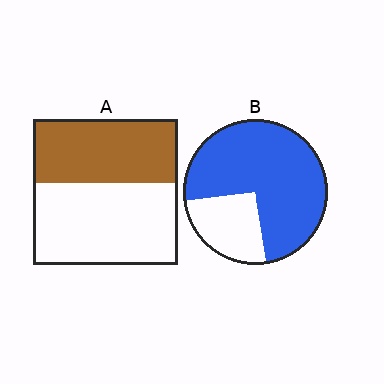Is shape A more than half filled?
No.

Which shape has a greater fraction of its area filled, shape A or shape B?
Shape B.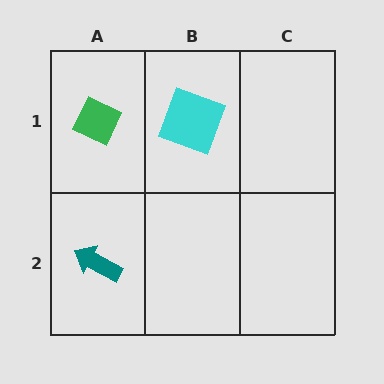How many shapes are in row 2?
1 shape.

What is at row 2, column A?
A teal arrow.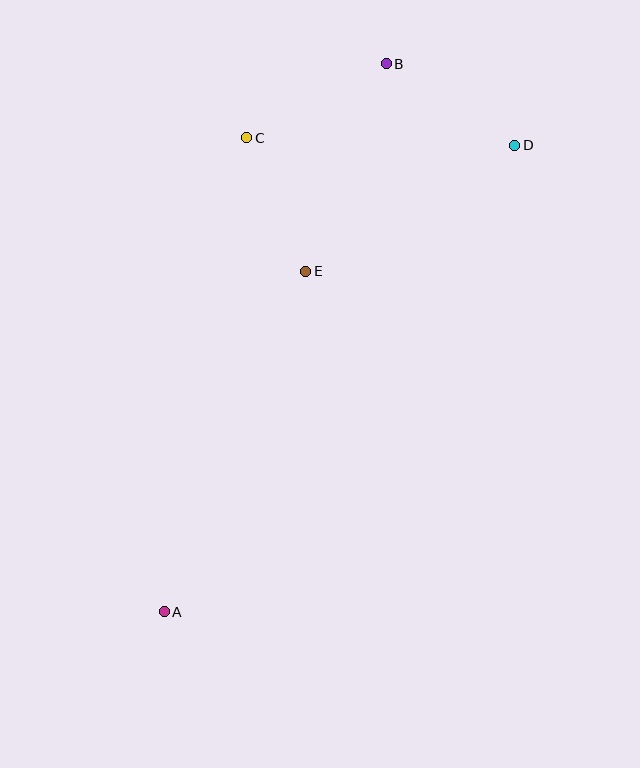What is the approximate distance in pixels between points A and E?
The distance between A and E is approximately 369 pixels.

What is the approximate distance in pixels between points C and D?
The distance between C and D is approximately 268 pixels.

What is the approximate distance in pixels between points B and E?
The distance between B and E is approximately 223 pixels.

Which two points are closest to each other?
Points C and E are closest to each other.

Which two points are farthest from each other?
Points A and B are farthest from each other.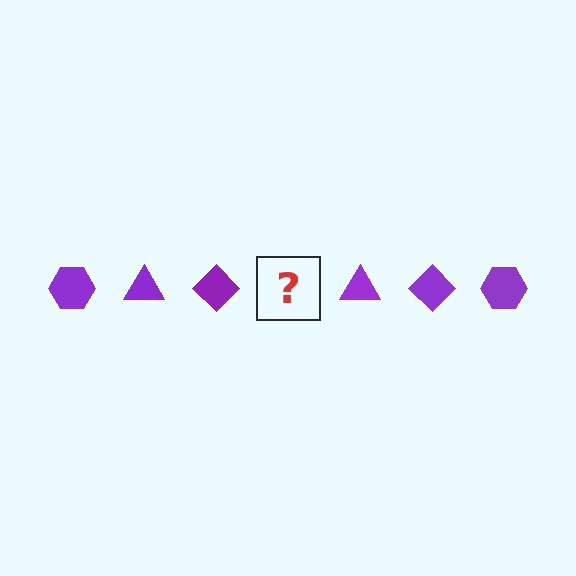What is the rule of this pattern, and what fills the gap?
The rule is that the pattern cycles through hexagon, triangle, diamond shapes in purple. The gap should be filled with a purple hexagon.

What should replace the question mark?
The question mark should be replaced with a purple hexagon.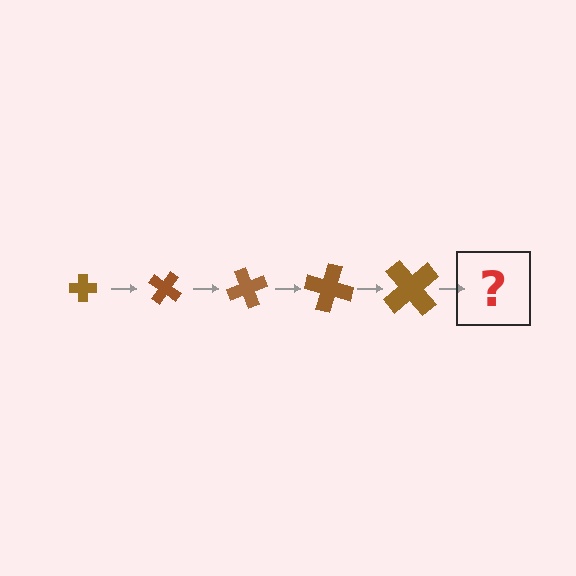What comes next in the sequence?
The next element should be a cross, larger than the previous one and rotated 175 degrees from the start.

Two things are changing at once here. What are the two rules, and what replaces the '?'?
The two rules are that the cross grows larger each step and it rotates 35 degrees each step. The '?' should be a cross, larger than the previous one and rotated 175 degrees from the start.